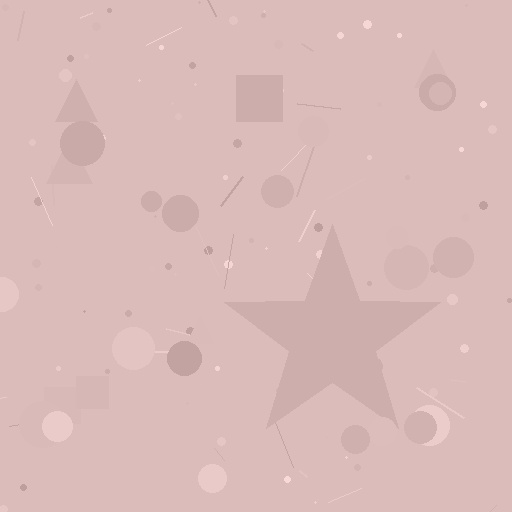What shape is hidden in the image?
A star is hidden in the image.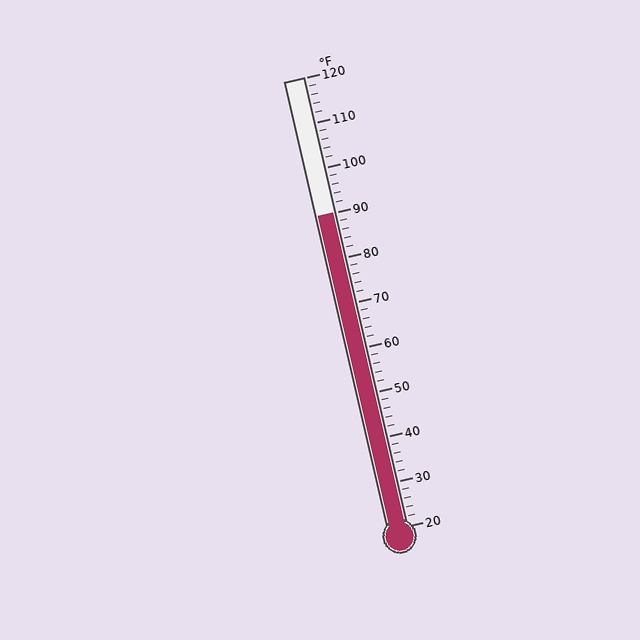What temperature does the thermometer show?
The thermometer shows approximately 90°F.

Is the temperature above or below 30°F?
The temperature is above 30°F.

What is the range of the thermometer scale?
The thermometer scale ranges from 20°F to 120°F.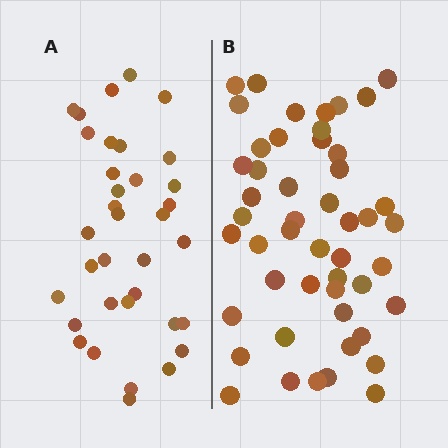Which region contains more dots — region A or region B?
Region B (the right region) has more dots.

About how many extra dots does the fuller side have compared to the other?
Region B has approximately 15 more dots than region A.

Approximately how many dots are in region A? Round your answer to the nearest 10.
About 40 dots. (The exact count is 35, which rounds to 40.)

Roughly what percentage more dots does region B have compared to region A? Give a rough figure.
About 40% more.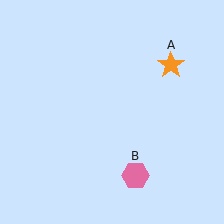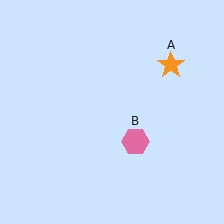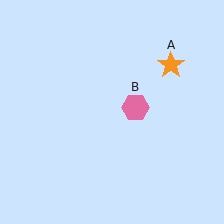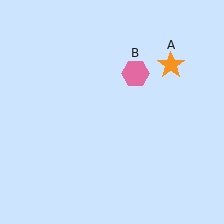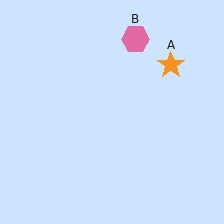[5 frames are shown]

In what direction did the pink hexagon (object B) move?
The pink hexagon (object B) moved up.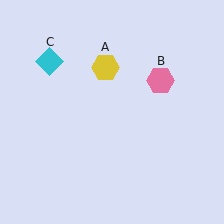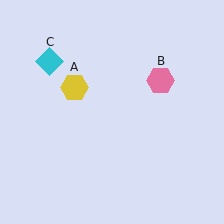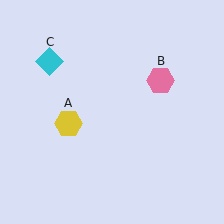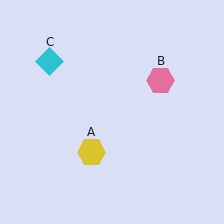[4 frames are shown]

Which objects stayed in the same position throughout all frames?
Pink hexagon (object B) and cyan diamond (object C) remained stationary.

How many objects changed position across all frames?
1 object changed position: yellow hexagon (object A).